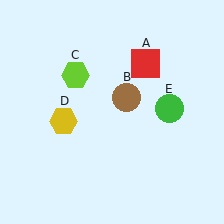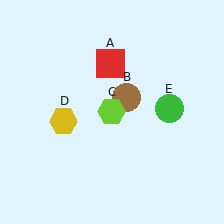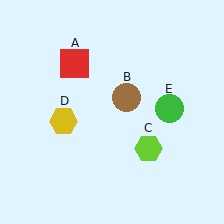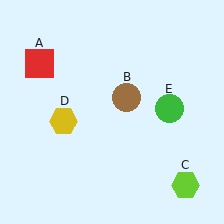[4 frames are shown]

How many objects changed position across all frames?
2 objects changed position: red square (object A), lime hexagon (object C).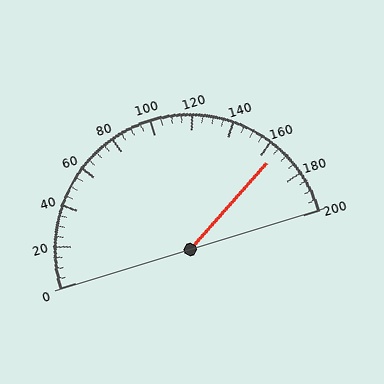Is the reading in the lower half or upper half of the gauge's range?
The reading is in the upper half of the range (0 to 200).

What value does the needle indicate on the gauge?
The needle indicates approximately 165.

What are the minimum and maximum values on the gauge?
The gauge ranges from 0 to 200.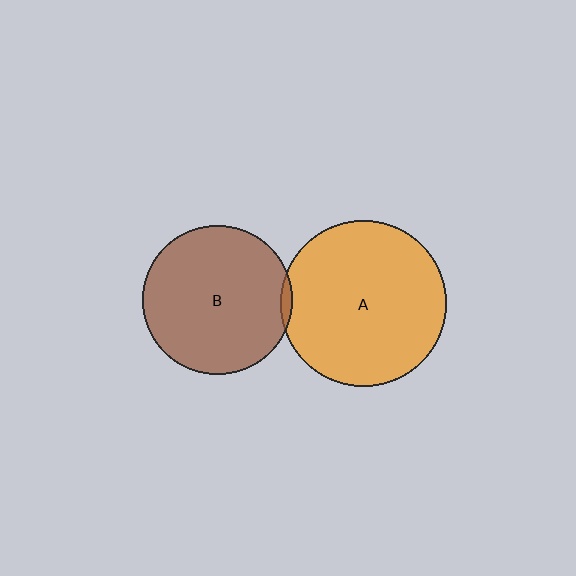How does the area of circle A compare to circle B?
Approximately 1.2 times.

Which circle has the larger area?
Circle A (orange).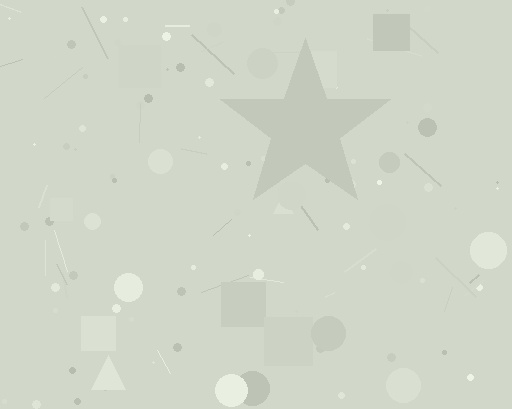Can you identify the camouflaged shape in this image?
The camouflaged shape is a star.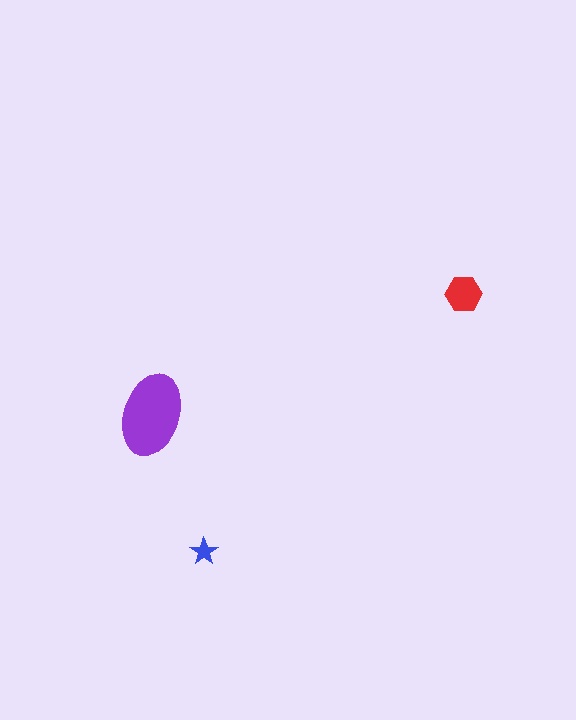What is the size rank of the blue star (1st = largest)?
3rd.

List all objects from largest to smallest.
The purple ellipse, the red hexagon, the blue star.